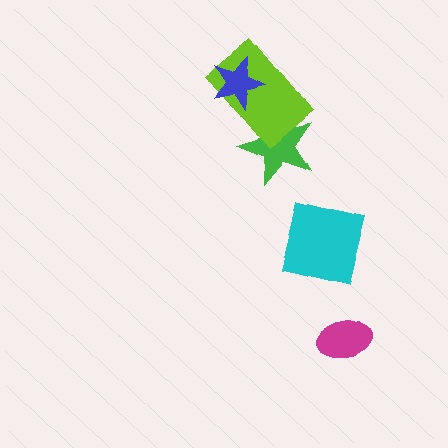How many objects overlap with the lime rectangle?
2 objects overlap with the lime rectangle.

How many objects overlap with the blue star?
1 object overlaps with the blue star.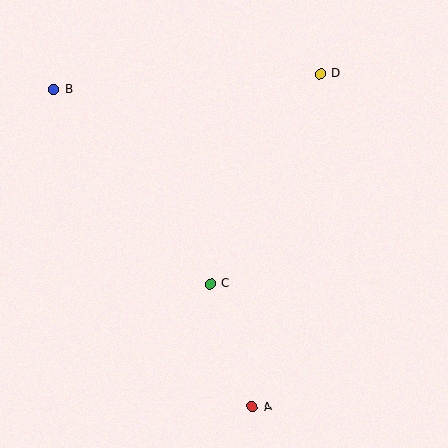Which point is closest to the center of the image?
Point C at (210, 284) is closest to the center.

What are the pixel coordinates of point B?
Point B is at (54, 90).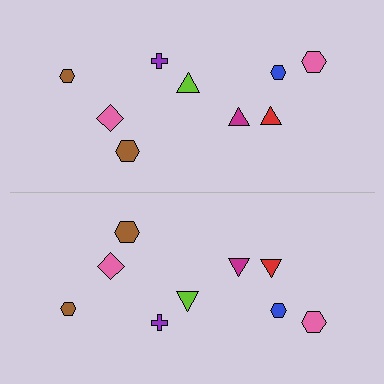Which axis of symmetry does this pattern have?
The pattern has a horizontal axis of symmetry running through the center of the image.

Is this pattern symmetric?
Yes, this pattern has bilateral (reflection) symmetry.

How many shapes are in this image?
There are 18 shapes in this image.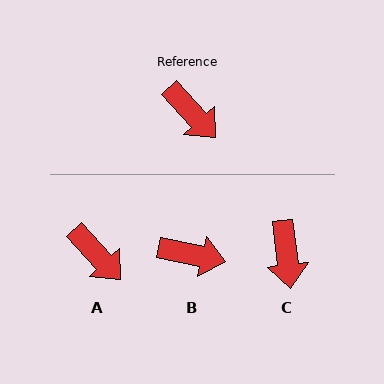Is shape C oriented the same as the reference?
No, it is off by about 36 degrees.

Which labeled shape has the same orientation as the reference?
A.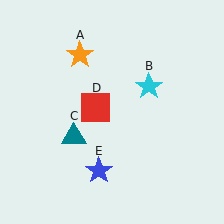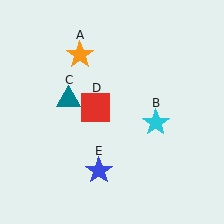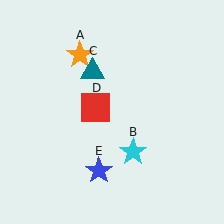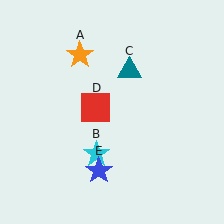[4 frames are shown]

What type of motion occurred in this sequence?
The cyan star (object B), teal triangle (object C) rotated clockwise around the center of the scene.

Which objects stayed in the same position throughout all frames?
Orange star (object A) and red square (object D) and blue star (object E) remained stationary.